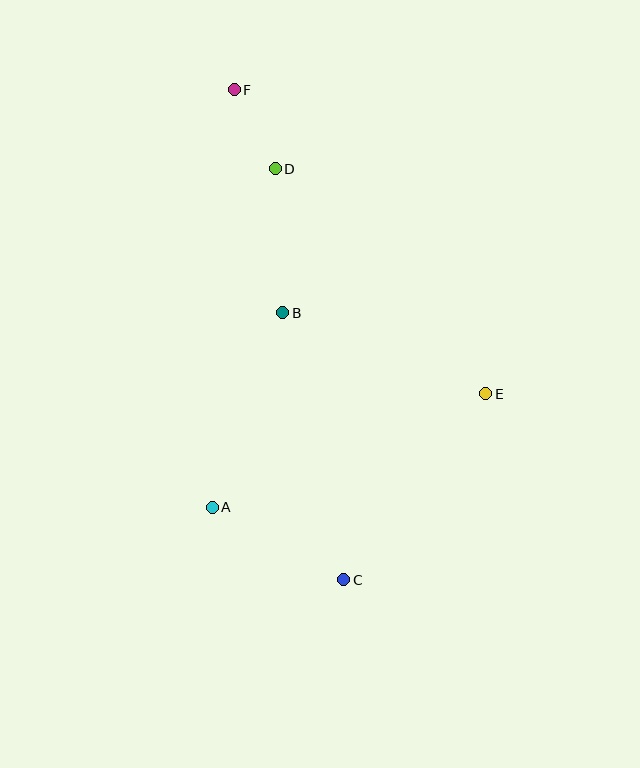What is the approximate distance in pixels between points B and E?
The distance between B and E is approximately 218 pixels.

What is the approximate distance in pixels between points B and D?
The distance between B and D is approximately 144 pixels.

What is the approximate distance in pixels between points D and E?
The distance between D and E is approximately 308 pixels.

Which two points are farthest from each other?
Points C and F are farthest from each other.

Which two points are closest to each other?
Points D and F are closest to each other.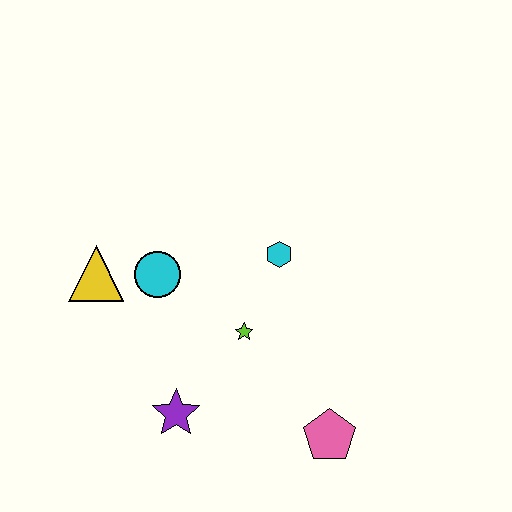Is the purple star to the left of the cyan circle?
No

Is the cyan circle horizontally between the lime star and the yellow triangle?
Yes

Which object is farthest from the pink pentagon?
The yellow triangle is farthest from the pink pentagon.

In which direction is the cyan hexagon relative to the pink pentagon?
The cyan hexagon is above the pink pentagon.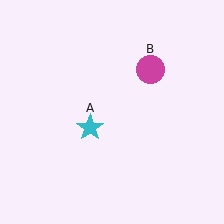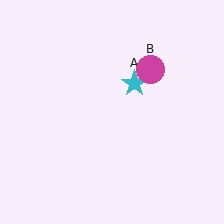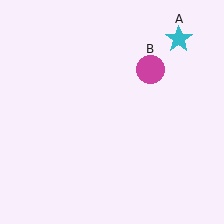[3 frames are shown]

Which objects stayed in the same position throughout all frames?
Magenta circle (object B) remained stationary.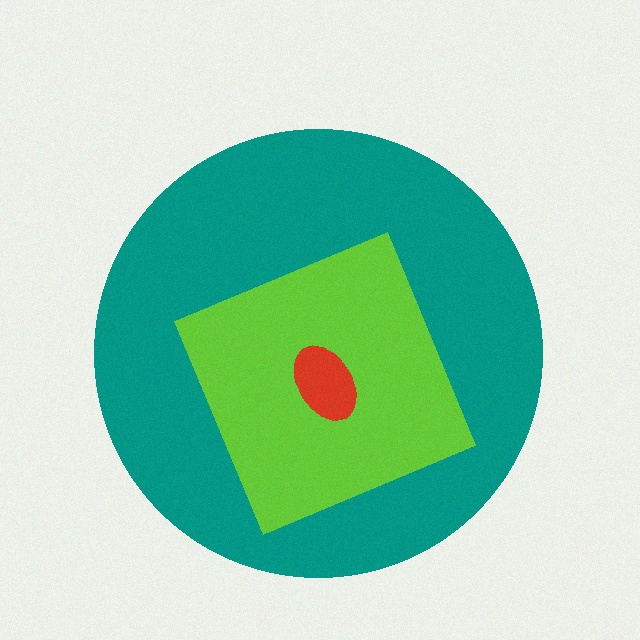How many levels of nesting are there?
3.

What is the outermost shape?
The teal circle.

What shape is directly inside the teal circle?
The lime diamond.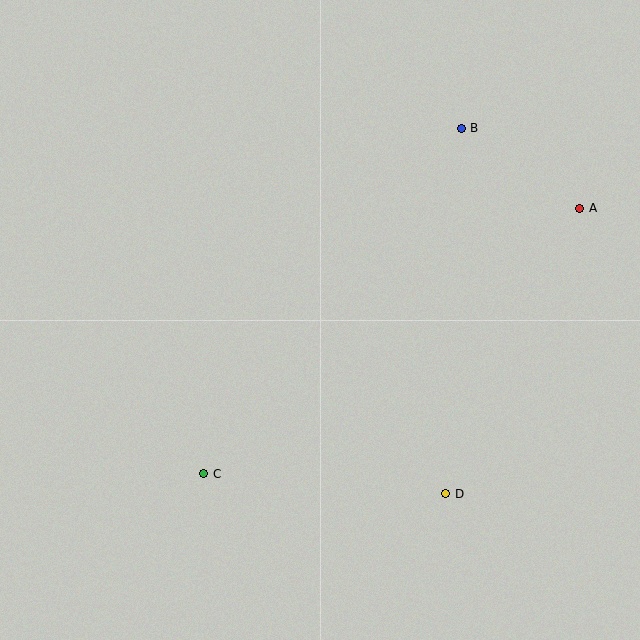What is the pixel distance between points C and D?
The distance between C and D is 243 pixels.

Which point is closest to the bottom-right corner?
Point D is closest to the bottom-right corner.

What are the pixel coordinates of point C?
Point C is at (204, 474).